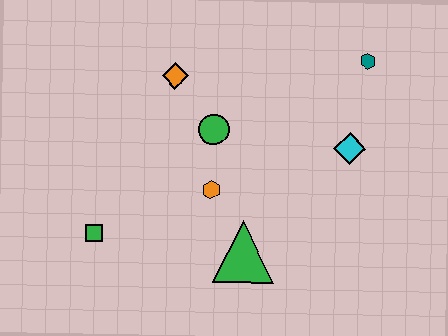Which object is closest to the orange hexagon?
The green circle is closest to the orange hexagon.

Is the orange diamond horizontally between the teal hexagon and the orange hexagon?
No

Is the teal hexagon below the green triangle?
No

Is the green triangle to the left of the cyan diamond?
Yes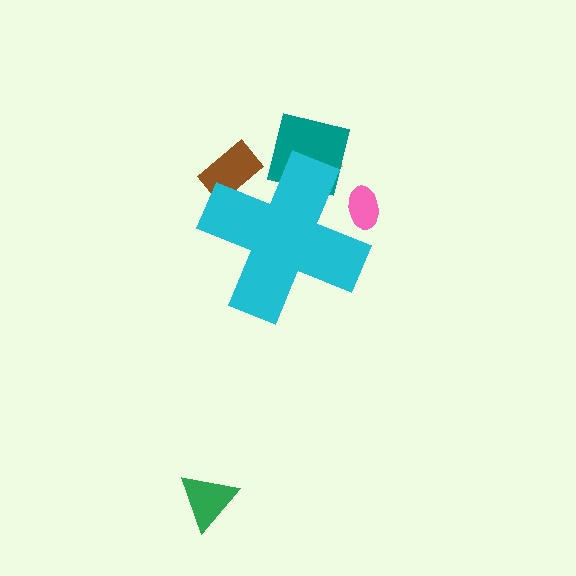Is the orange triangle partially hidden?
Yes, the orange triangle is partially hidden behind the cyan cross.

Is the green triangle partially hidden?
No, the green triangle is fully visible.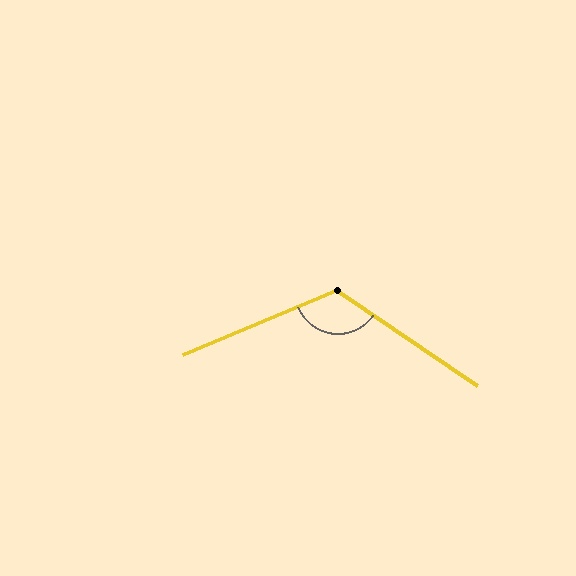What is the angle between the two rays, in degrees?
Approximately 123 degrees.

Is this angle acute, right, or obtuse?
It is obtuse.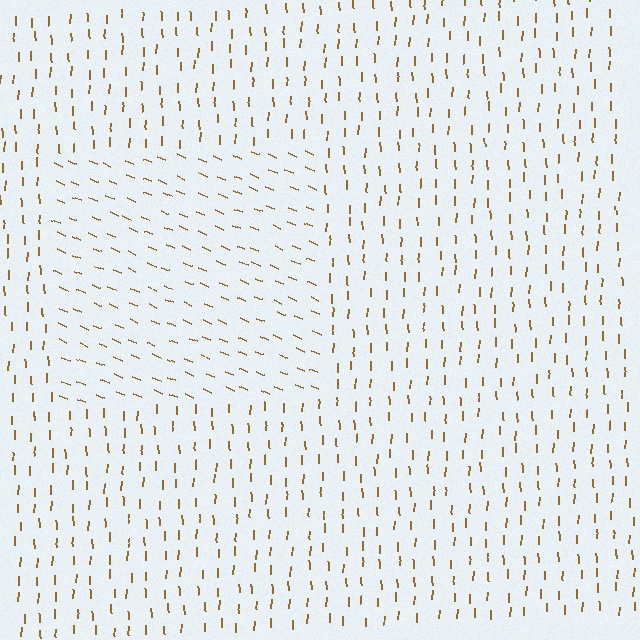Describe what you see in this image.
The image is filled with small brown line segments. A rectangle region in the image has lines oriented differently from the surrounding lines, creating a visible texture boundary.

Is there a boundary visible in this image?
Yes, there is a texture boundary formed by a change in line orientation.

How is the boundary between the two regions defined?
The boundary is defined purely by a change in line orientation (approximately 67 degrees difference). All lines are the same color and thickness.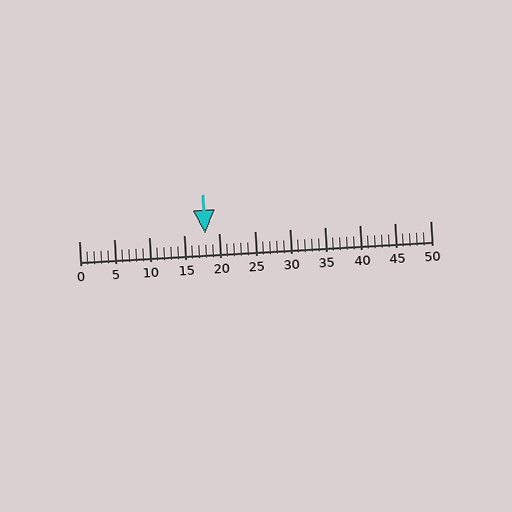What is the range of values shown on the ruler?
The ruler shows values from 0 to 50.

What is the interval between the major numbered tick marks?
The major tick marks are spaced 5 units apart.